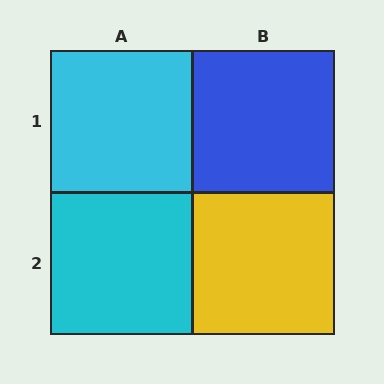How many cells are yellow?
1 cell is yellow.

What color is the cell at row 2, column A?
Cyan.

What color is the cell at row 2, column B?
Yellow.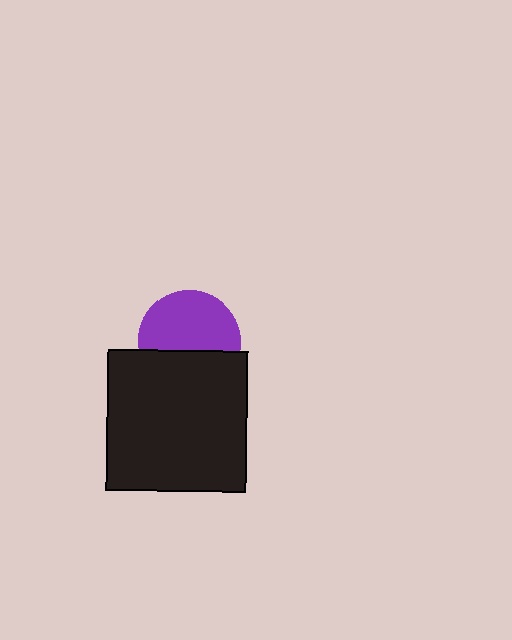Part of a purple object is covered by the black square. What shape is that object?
It is a circle.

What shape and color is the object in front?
The object in front is a black square.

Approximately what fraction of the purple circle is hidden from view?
Roughly 39% of the purple circle is hidden behind the black square.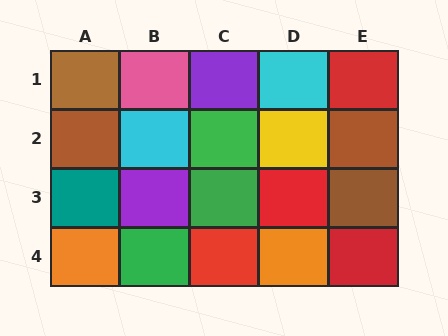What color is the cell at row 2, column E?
Brown.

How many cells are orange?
2 cells are orange.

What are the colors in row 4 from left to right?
Orange, green, red, orange, red.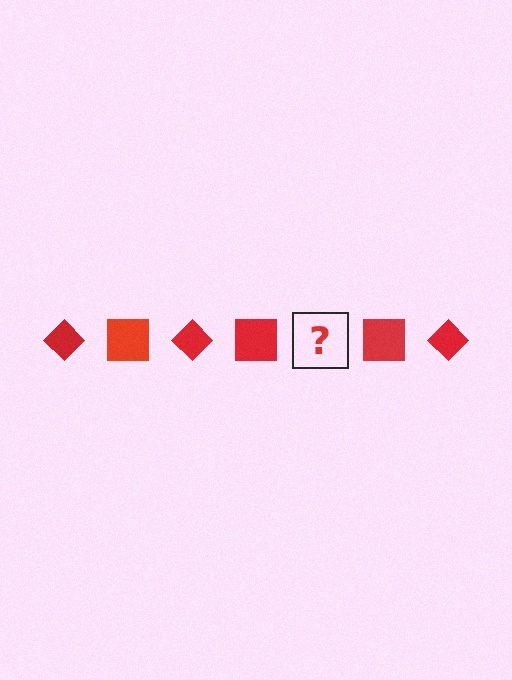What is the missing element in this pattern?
The missing element is a red diamond.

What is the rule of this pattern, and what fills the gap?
The rule is that the pattern cycles through diamond, square shapes in red. The gap should be filled with a red diamond.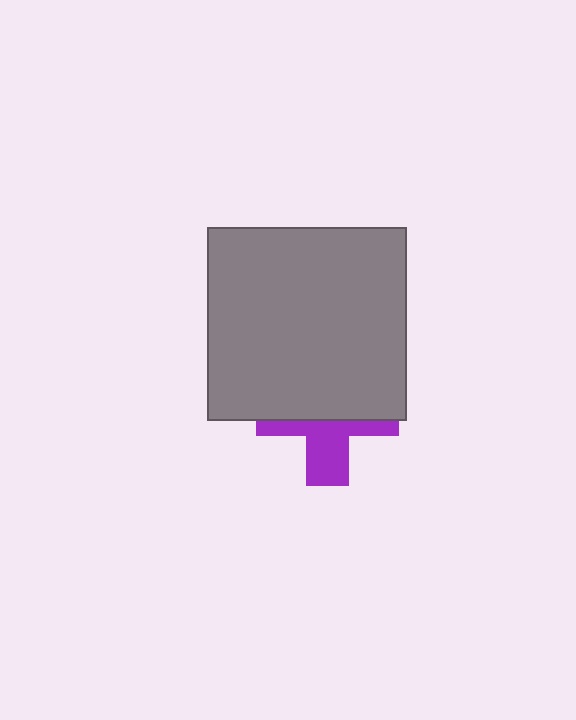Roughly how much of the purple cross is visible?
A small part of it is visible (roughly 39%).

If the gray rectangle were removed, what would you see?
You would see the complete purple cross.